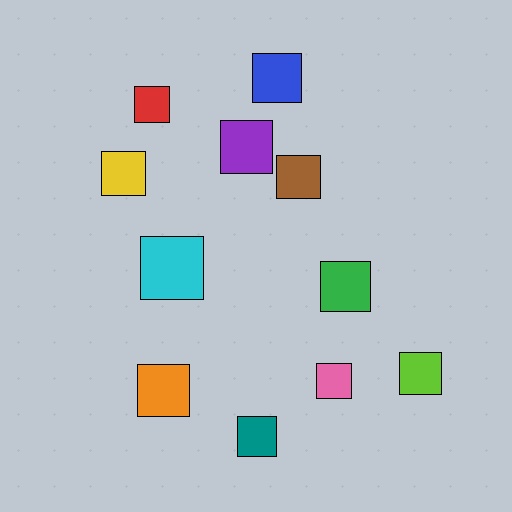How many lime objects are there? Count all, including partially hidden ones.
There is 1 lime object.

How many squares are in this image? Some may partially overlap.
There are 11 squares.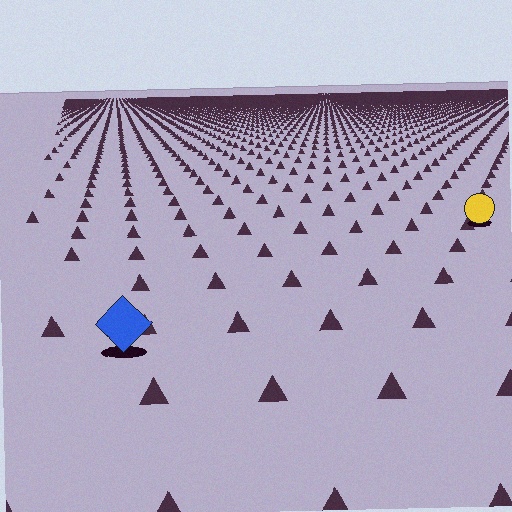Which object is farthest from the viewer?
The yellow circle is farthest from the viewer. It appears smaller and the ground texture around it is denser.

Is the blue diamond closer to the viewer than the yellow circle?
Yes. The blue diamond is closer — you can tell from the texture gradient: the ground texture is coarser near it.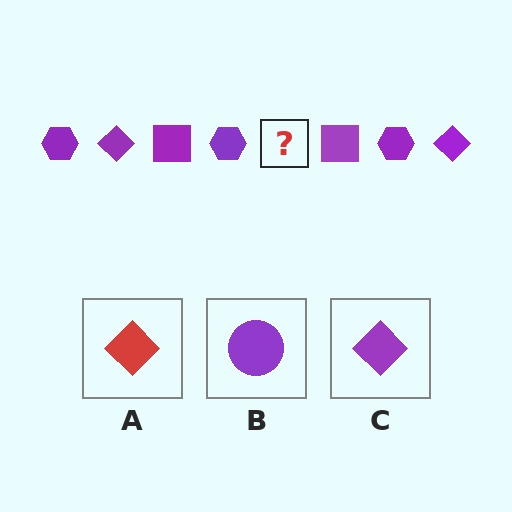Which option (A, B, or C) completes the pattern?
C.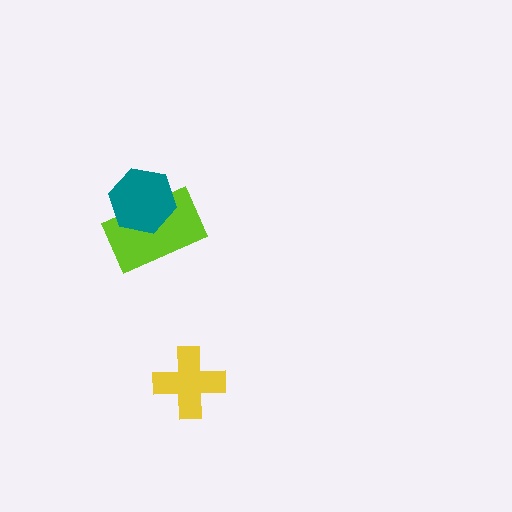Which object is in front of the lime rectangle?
The teal hexagon is in front of the lime rectangle.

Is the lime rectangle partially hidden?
Yes, it is partially covered by another shape.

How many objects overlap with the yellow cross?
0 objects overlap with the yellow cross.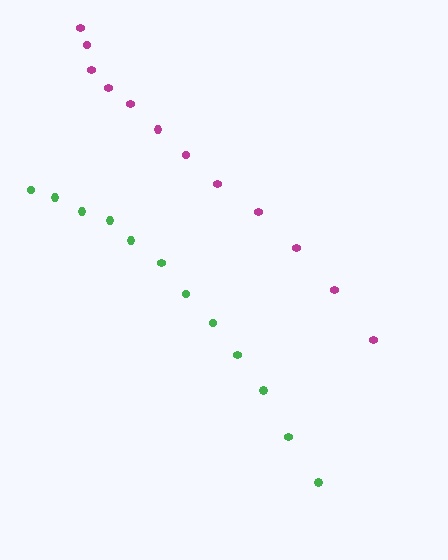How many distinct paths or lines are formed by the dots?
There are 2 distinct paths.